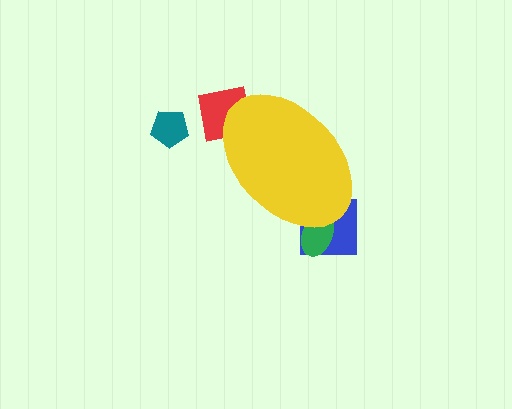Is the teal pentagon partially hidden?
No, the teal pentagon is fully visible.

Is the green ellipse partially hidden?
Yes, the green ellipse is partially hidden behind the yellow ellipse.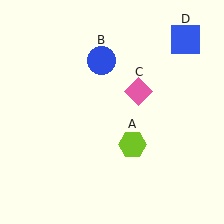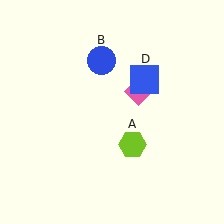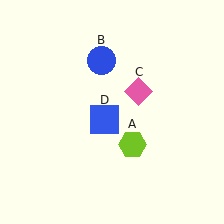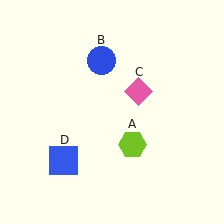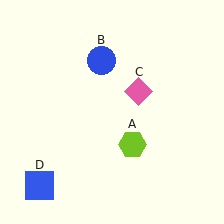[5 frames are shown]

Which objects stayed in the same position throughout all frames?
Lime hexagon (object A) and blue circle (object B) and pink diamond (object C) remained stationary.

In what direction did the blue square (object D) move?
The blue square (object D) moved down and to the left.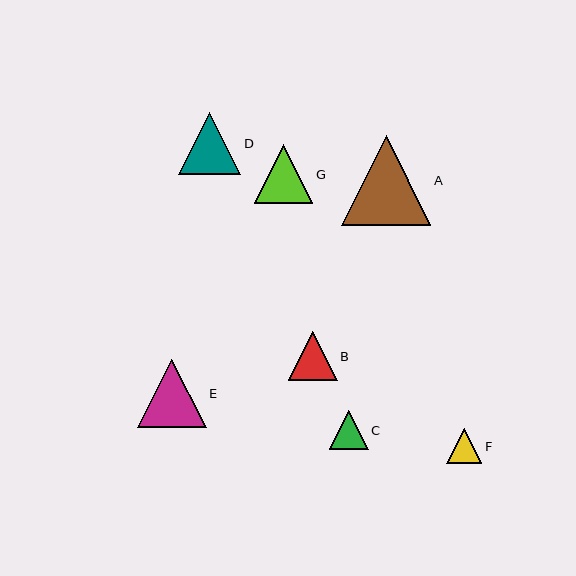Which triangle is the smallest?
Triangle F is the smallest with a size of approximately 35 pixels.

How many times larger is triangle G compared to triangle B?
Triangle G is approximately 1.2 times the size of triangle B.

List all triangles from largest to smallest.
From largest to smallest: A, E, D, G, B, C, F.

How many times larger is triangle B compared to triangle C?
Triangle B is approximately 1.3 times the size of triangle C.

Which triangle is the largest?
Triangle A is the largest with a size of approximately 90 pixels.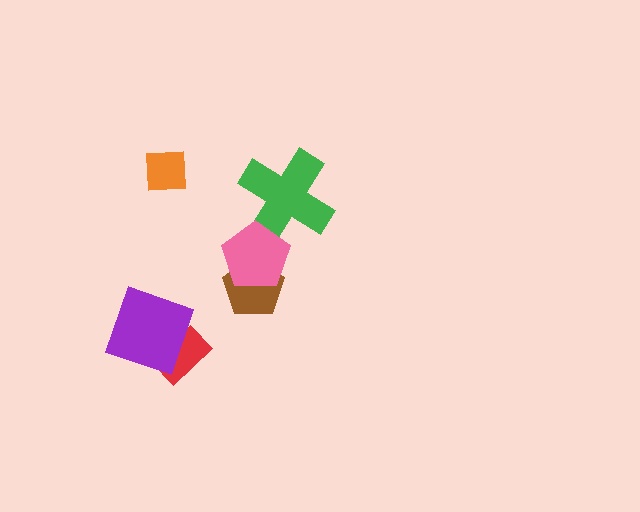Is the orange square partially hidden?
No, no other shape covers it.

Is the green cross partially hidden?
Yes, it is partially covered by another shape.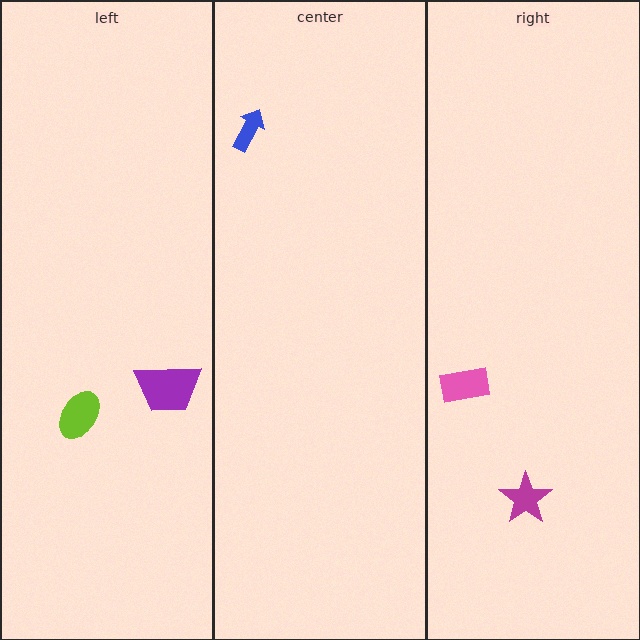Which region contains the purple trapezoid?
The left region.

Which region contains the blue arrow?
The center region.